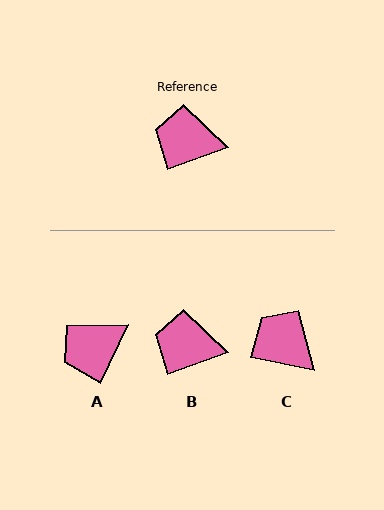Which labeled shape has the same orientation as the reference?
B.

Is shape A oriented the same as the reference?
No, it is off by about 45 degrees.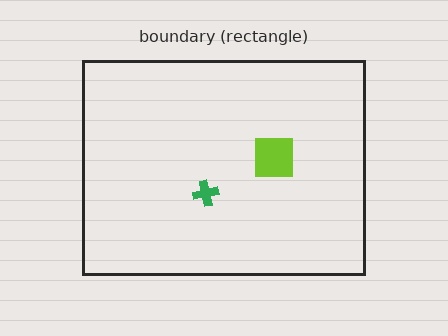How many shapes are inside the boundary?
2 inside, 0 outside.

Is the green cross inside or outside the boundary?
Inside.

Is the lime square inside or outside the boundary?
Inside.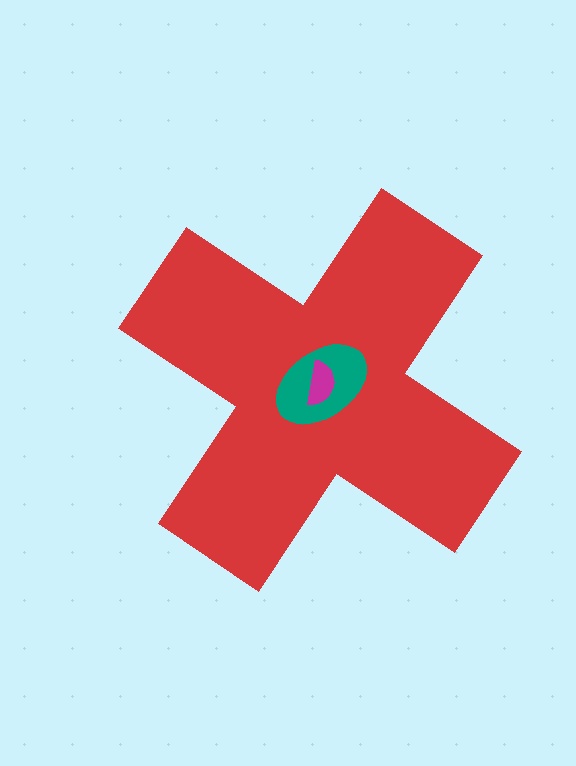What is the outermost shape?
The red cross.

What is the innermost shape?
The magenta semicircle.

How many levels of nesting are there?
3.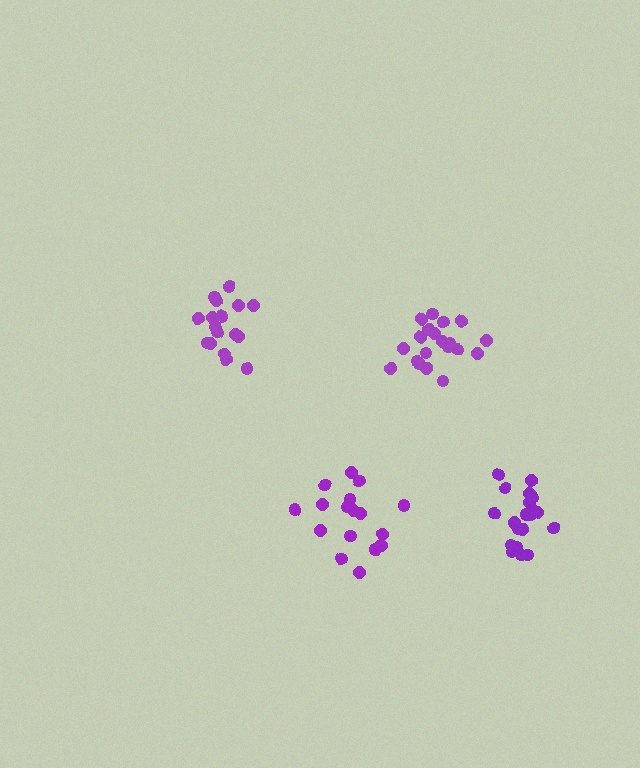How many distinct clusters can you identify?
There are 4 distinct clusters.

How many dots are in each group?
Group 1: 20 dots, Group 2: 17 dots, Group 3: 17 dots, Group 4: 20 dots (74 total).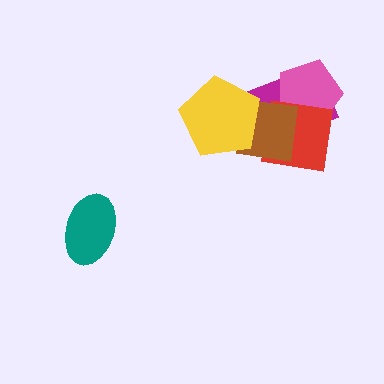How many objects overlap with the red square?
3 objects overlap with the red square.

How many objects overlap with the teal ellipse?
0 objects overlap with the teal ellipse.